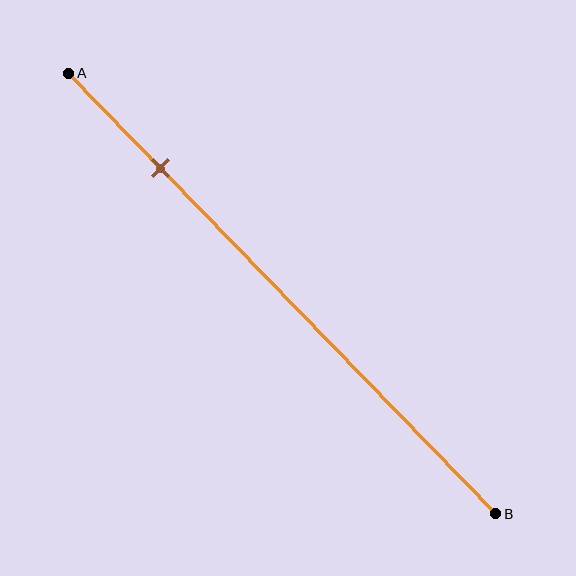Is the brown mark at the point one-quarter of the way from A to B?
No, the mark is at about 20% from A, not at the 25% one-quarter point.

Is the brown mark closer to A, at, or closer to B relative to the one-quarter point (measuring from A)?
The brown mark is closer to point A than the one-quarter point of segment AB.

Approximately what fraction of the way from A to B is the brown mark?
The brown mark is approximately 20% of the way from A to B.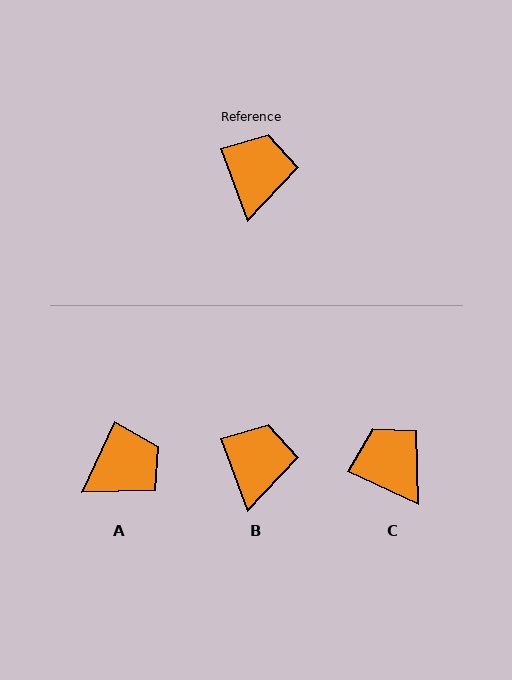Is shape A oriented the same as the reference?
No, it is off by about 46 degrees.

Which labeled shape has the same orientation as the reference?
B.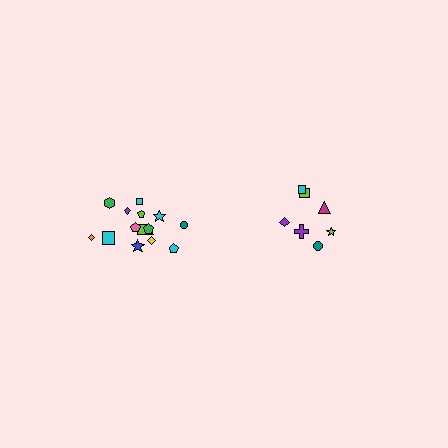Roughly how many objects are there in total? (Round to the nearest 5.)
Roughly 20 objects in total.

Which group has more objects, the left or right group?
The left group.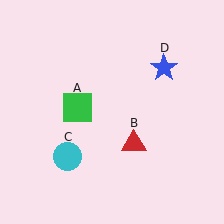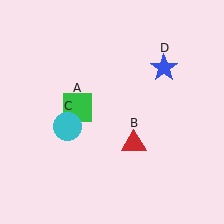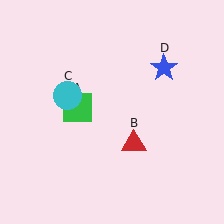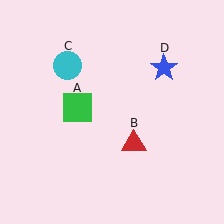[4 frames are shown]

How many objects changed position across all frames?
1 object changed position: cyan circle (object C).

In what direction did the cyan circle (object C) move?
The cyan circle (object C) moved up.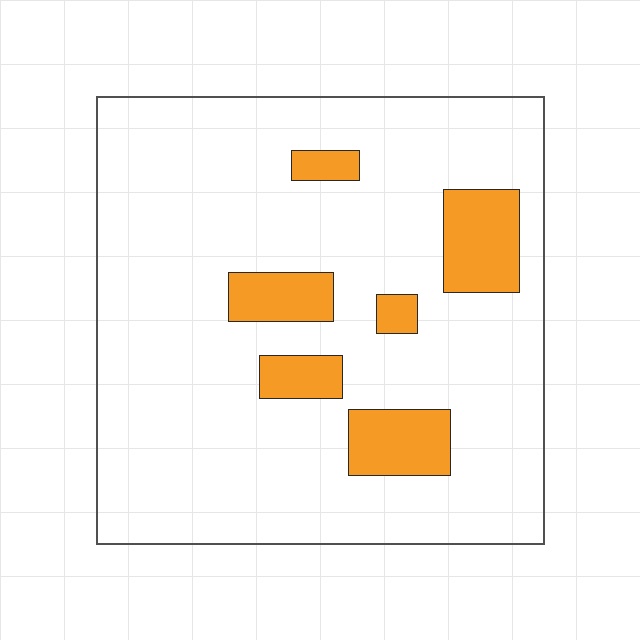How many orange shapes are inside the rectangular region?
6.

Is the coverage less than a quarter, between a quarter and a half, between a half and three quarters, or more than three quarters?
Less than a quarter.